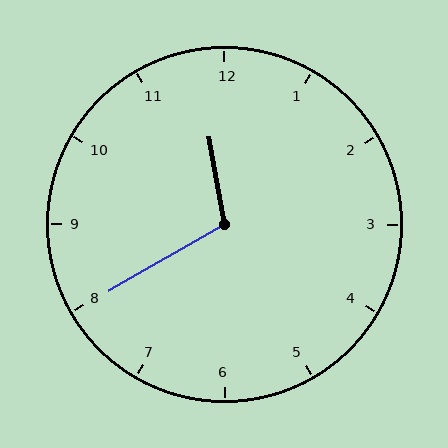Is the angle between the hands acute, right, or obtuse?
It is obtuse.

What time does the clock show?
11:40.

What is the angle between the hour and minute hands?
Approximately 110 degrees.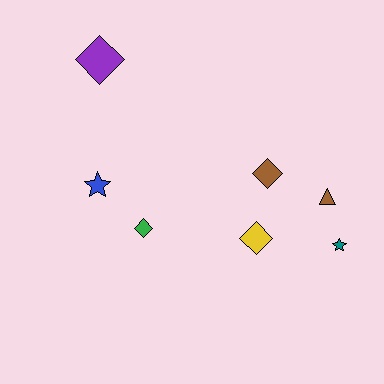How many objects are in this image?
There are 7 objects.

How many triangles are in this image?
There is 1 triangle.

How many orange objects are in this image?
There are no orange objects.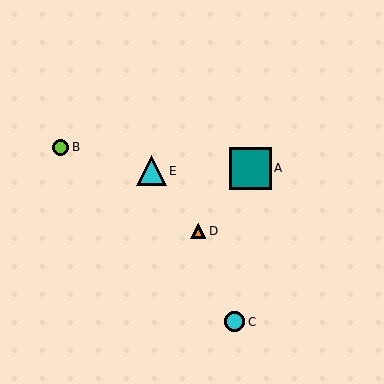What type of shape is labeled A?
Shape A is a teal square.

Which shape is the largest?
The teal square (labeled A) is the largest.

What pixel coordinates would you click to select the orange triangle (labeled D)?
Click at (198, 231) to select the orange triangle D.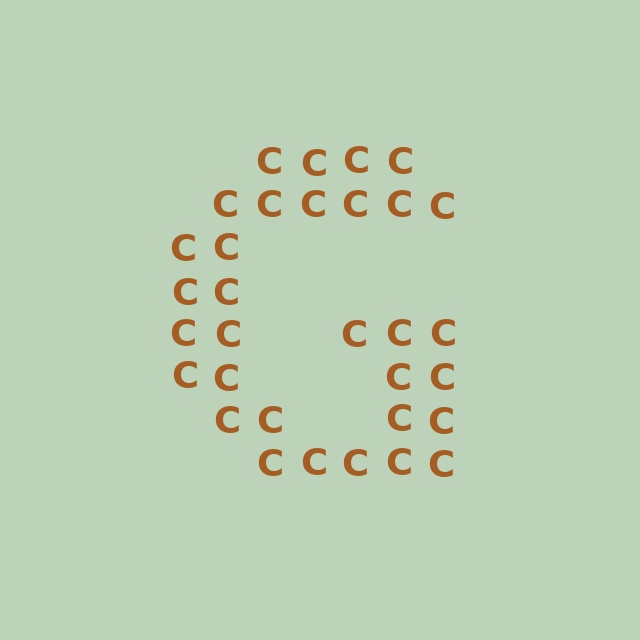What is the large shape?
The large shape is the letter G.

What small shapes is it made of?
It is made of small letter C's.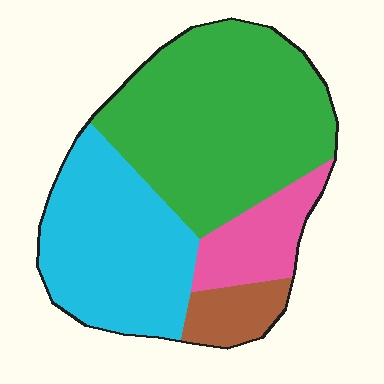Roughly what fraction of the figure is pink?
Pink takes up less than a sixth of the figure.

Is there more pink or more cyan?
Cyan.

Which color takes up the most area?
Green, at roughly 45%.